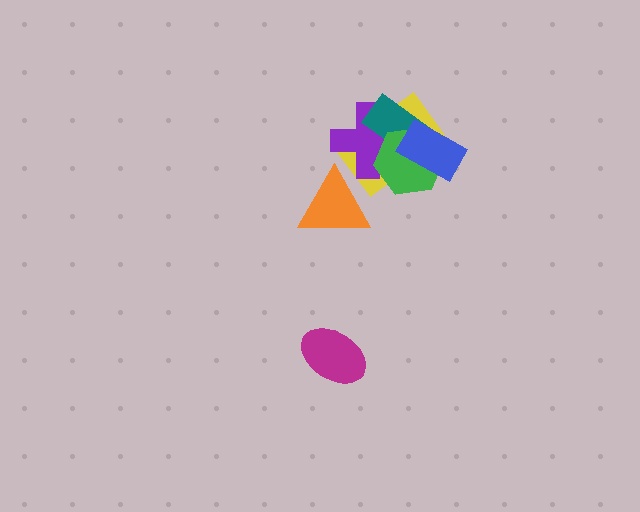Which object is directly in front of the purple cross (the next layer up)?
The teal rectangle is directly in front of the purple cross.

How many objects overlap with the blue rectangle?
3 objects overlap with the blue rectangle.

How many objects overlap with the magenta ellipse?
0 objects overlap with the magenta ellipse.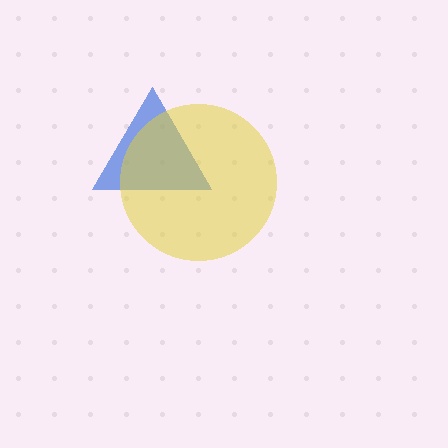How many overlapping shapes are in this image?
There are 2 overlapping shapes in the image.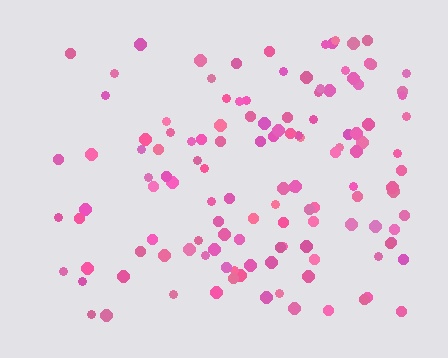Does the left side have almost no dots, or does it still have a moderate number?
Still a moderate number, just noticeably fewer than the right.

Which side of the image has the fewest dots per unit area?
The left.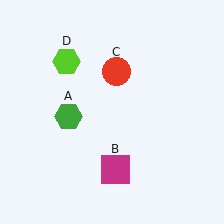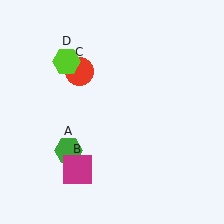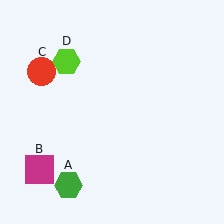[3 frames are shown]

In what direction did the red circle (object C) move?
The red circle (object C) moved left.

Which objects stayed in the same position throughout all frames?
Lime hexagon (object D) remained stationary.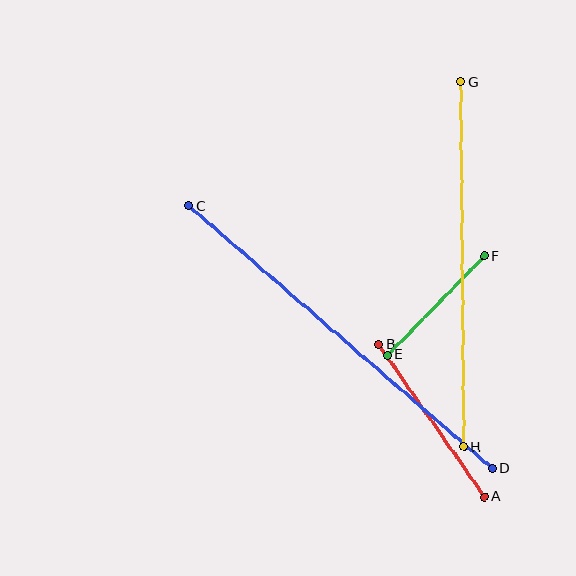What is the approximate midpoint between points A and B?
The midpoint is at approximately (432, 421) pixels.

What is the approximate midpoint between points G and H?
The midpoint is at approximately (462, 264) pixels.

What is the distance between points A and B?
The distance is approximately 185 pixels.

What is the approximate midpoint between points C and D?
The midpoint is at approximately (341, 337) pixels.